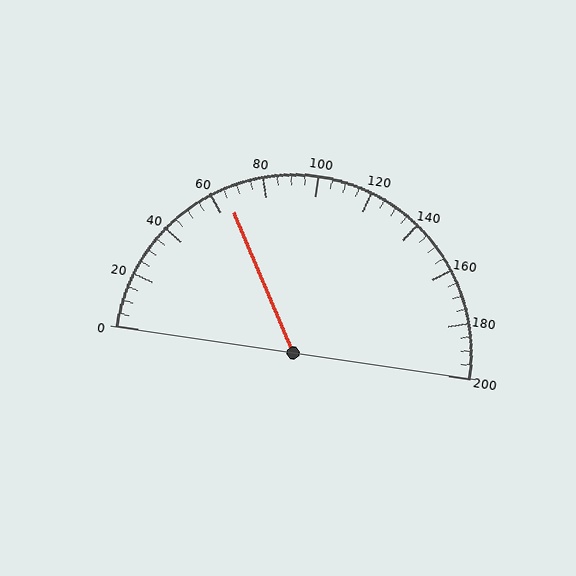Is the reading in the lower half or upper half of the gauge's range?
The reading is in the lower half of the range (0 to 200).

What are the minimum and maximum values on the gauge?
The gauge ranges from 0 to 200.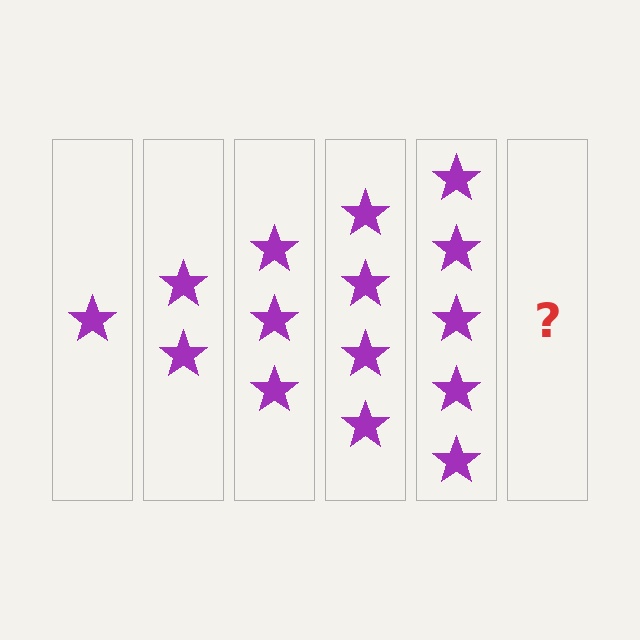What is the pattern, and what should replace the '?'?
The pattern is that each step adds one more star. The '?' should be 6 stars.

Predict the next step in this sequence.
The next step is 6 stars.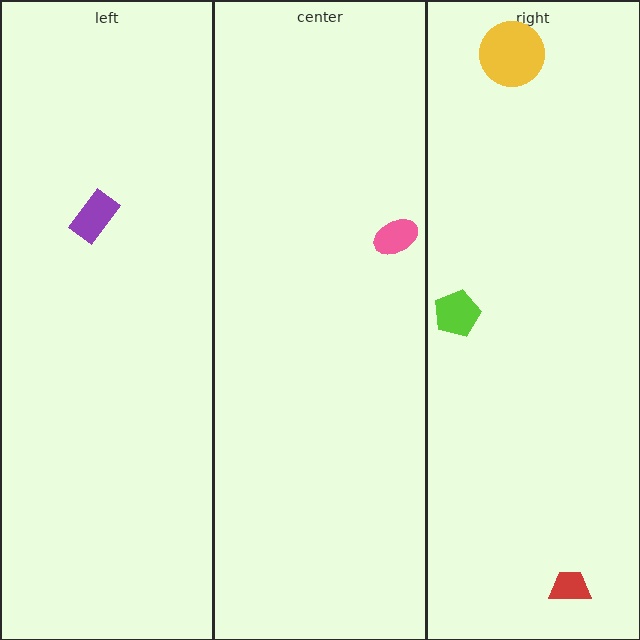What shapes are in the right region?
The red trapezoid, the yellow circle, the lime pentagon.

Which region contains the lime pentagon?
The right region.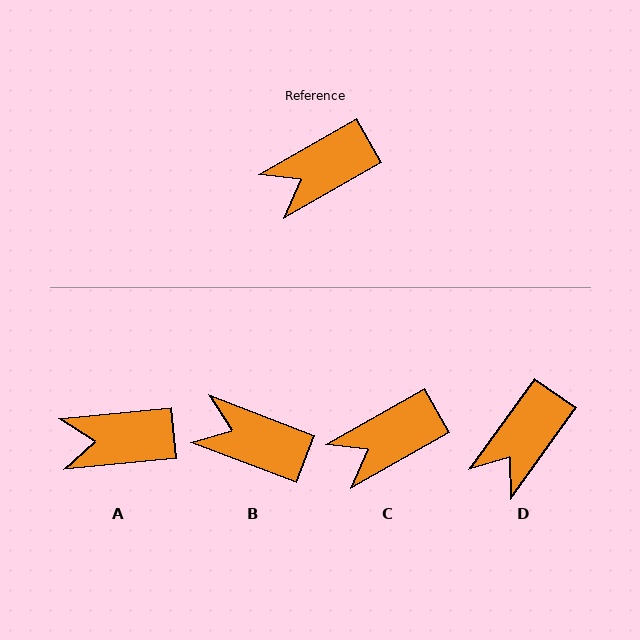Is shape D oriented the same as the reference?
No, it is off by about 25 degrees.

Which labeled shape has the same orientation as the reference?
C.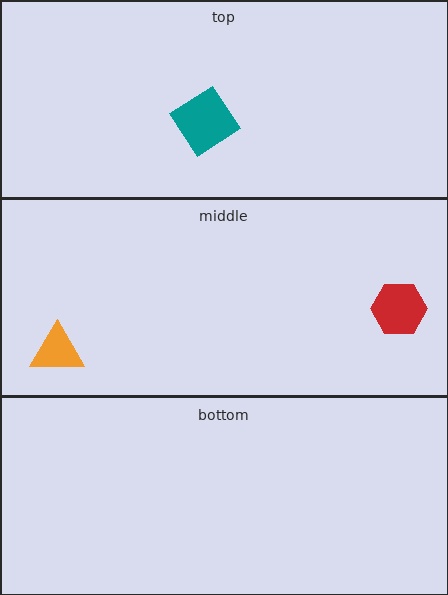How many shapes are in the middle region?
2.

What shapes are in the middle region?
The orange triangle, the red hexagon.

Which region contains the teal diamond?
The top region.